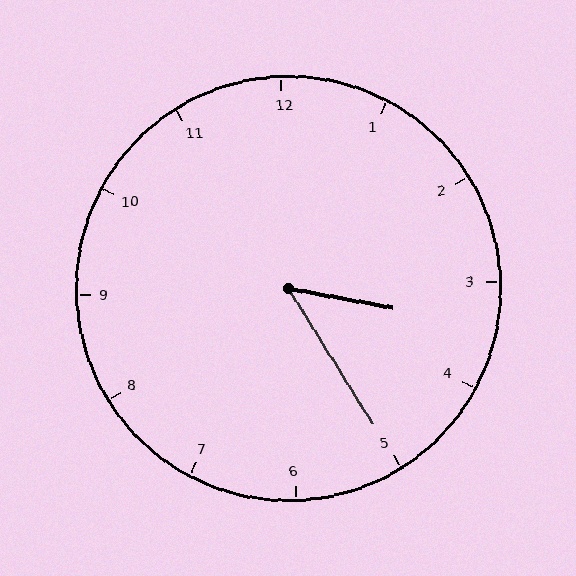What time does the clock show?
3:25.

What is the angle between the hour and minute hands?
Approximately 48 degrees.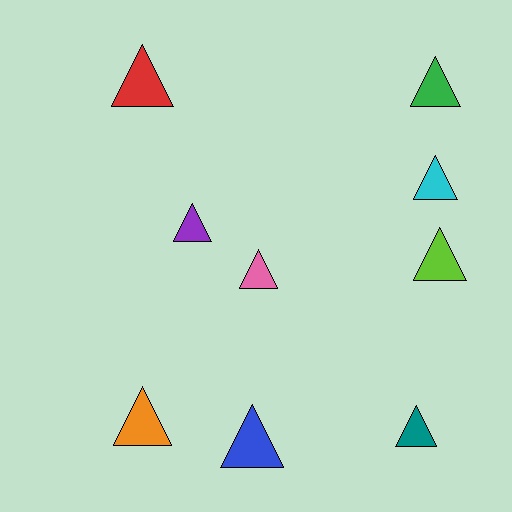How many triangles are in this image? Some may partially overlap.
There are 9 triangles.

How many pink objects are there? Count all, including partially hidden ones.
There is 1 pink object.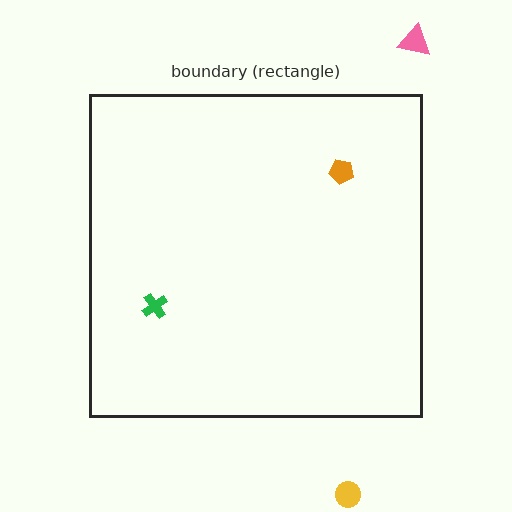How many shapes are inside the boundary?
2 inside, 2 outside.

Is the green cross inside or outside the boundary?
Inside.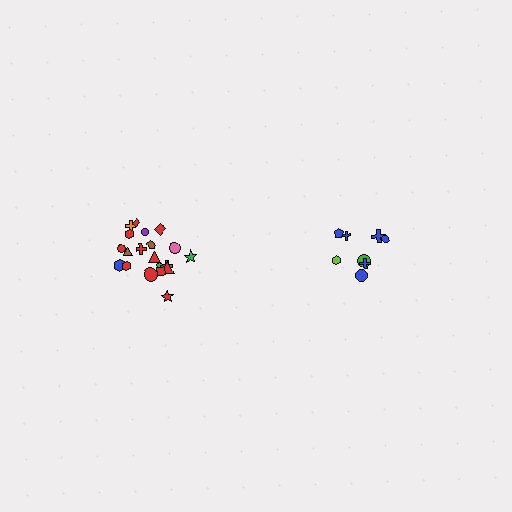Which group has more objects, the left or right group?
The left group.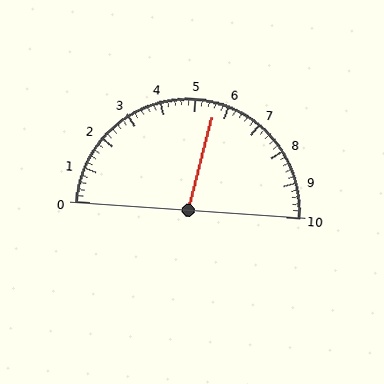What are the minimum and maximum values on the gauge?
The gauge ranges from 0 to 10.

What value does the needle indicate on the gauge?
The needle indicates approximately 5.6.